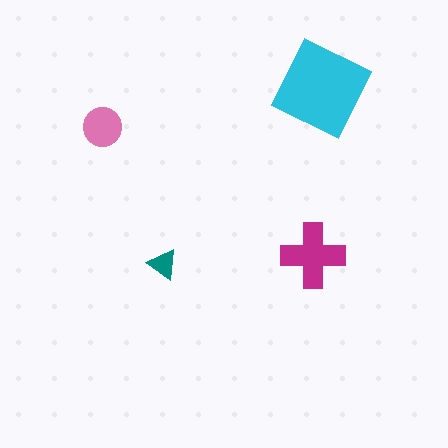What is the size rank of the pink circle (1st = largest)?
3rd.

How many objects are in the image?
There are 4 objects in the image.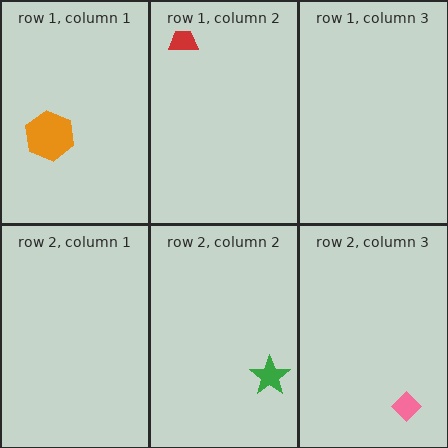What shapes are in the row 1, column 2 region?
The red trapezoid.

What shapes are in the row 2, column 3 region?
The pink diamond.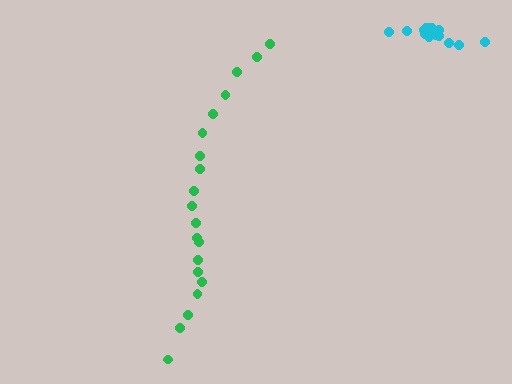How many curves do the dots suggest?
There are 2 distinct paths.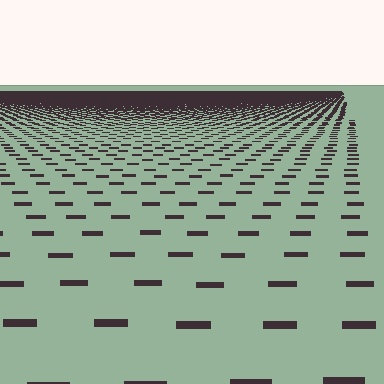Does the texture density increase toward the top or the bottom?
Density increases toward the top.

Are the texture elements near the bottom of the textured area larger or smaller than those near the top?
Larger. Near the bottom, elements are closer to the viewer and appear at a bigger on-screen size.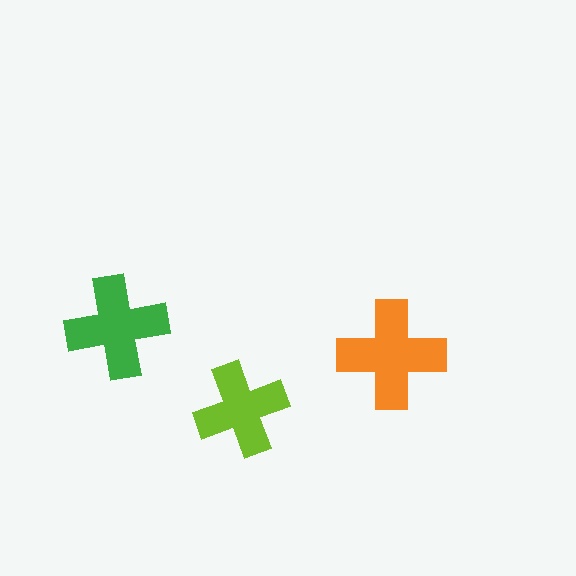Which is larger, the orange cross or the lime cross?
The orange one.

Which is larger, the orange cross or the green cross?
The orange one.